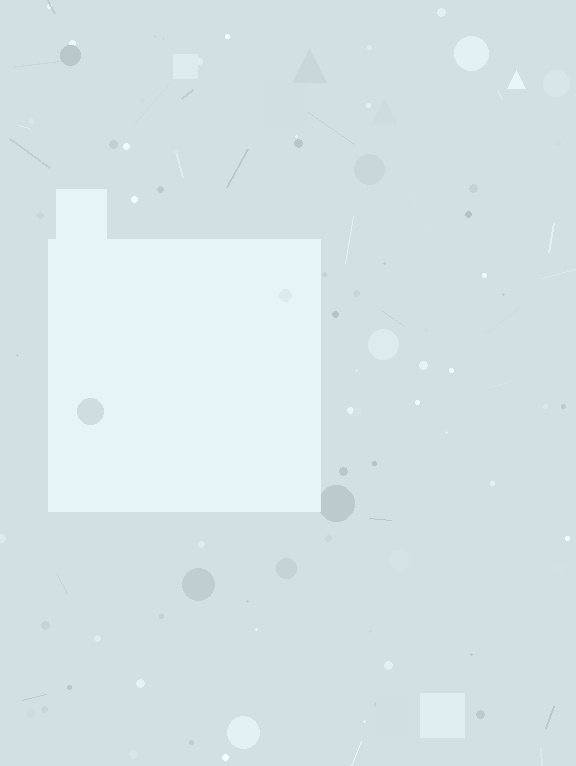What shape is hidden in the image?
A square is hidden in the image.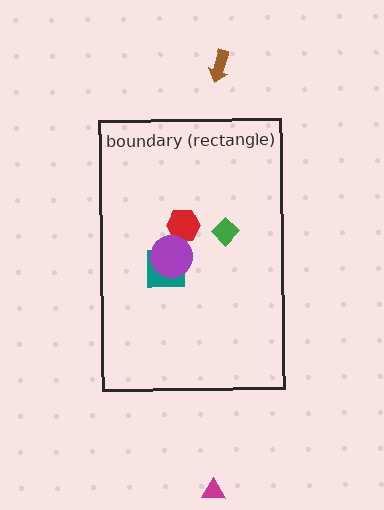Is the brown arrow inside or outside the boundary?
Outside.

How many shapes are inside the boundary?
4 inside, 2 outside.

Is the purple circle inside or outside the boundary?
Inside.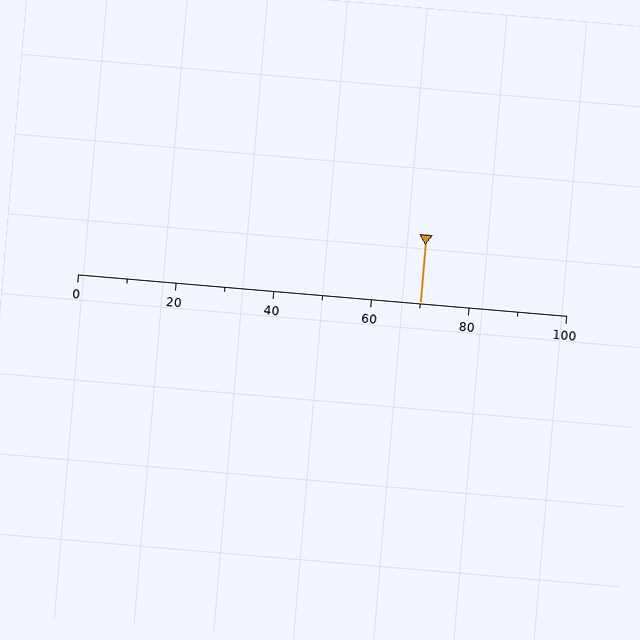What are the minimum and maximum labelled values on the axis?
The axis runs from 0 to 100.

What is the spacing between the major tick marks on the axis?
The major ticks are spaced 20 apart.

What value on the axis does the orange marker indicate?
The marker indicates approximately 70.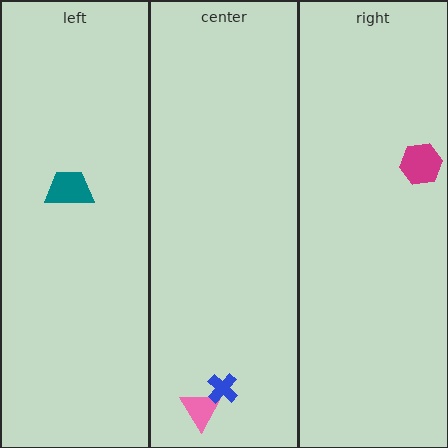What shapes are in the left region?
The teal trapezoid.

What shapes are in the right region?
The magenta hexagon.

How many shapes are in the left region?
1.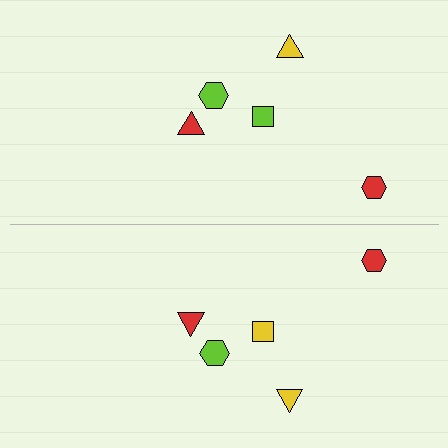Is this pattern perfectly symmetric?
No, the pattern is not perfectly symmetric. The yellow square on the bottom side breaks the symmetry — its mirror counterpart is lime.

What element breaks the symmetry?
The yellow square on the bottom side breaks the symmetry — its mirror counterpart is lime.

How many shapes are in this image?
There are 10 shapes in this image.